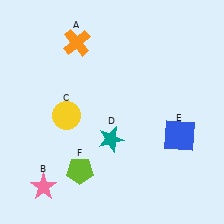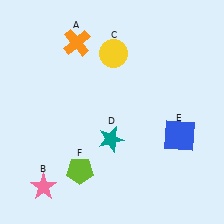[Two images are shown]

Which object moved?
The yellow circle (C) moved up.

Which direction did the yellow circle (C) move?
The yellow circle (C) moved up.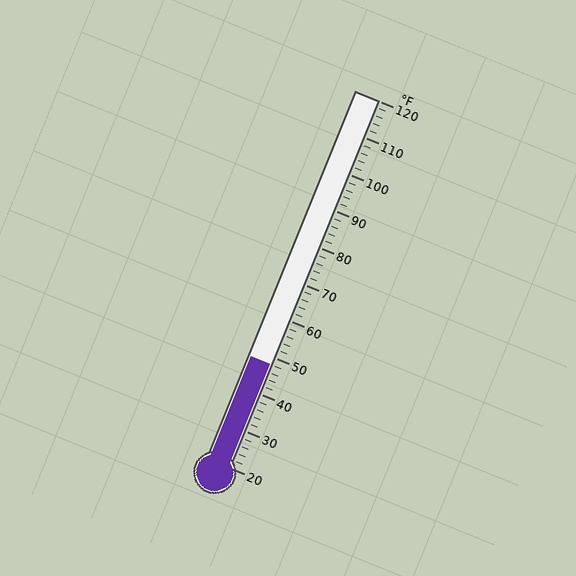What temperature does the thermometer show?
The thermometer shows approximately 48°F.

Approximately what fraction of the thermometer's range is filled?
The thermometer is filled to approximately 30% of its range.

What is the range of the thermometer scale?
The thermometer scale ranges from 20°F to 120°F.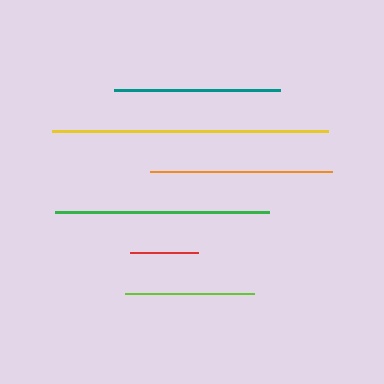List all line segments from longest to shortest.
From longest to shortest: yellow, green, orange, teal, lime, red.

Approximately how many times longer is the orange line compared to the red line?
The orange line is approximately 2.7 times the length of the red line.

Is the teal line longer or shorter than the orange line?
The orange line is longer than the teal line.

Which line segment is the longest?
The yellow line is the longest at approximately 276 pixels.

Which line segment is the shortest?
The red line is the shortest at approximately 67 pixels.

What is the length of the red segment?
The red segment is approximately 67 pixels long.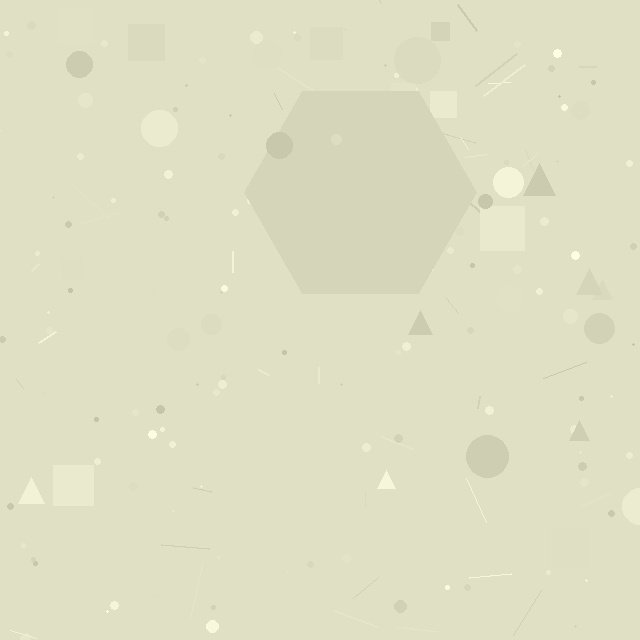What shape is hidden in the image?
A hexagon is hidden in the image.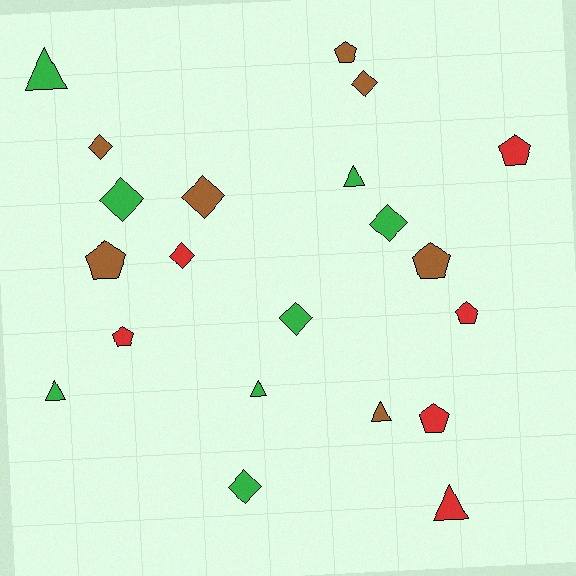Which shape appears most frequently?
Diamond, with 8 objects.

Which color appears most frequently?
Green, with 8 objects.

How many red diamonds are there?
There is 1 red diamond.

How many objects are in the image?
There are 21 objects.